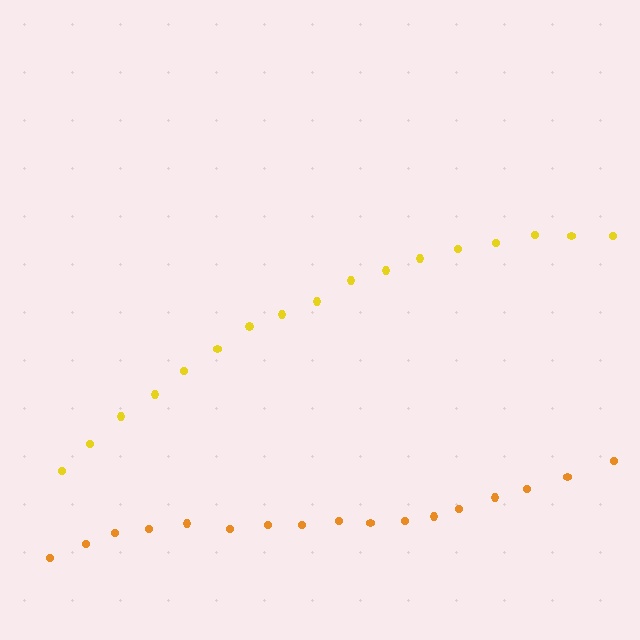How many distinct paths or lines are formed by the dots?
There are 2 distinct paths.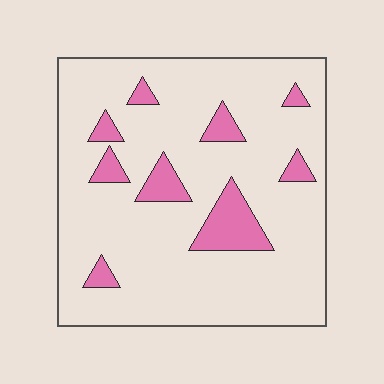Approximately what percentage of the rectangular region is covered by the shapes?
Approximately 15%.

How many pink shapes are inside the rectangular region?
9.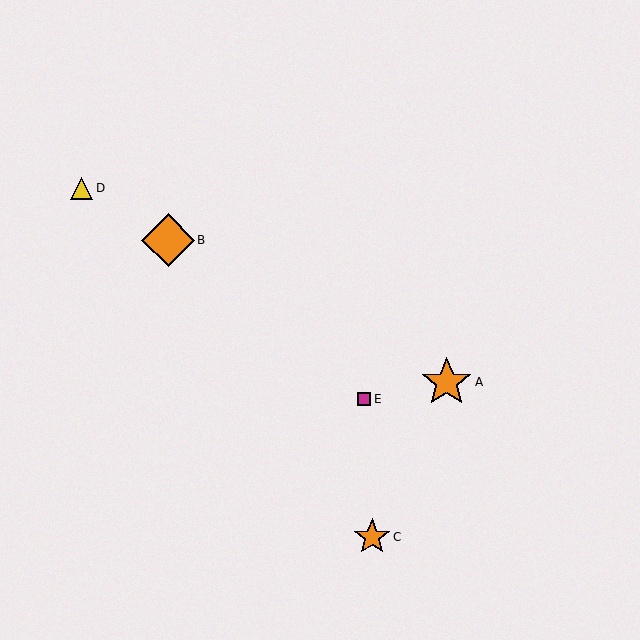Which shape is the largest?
The orange diamond (labeled B) is the largest.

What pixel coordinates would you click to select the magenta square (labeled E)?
Click at (364, 399) to select the magenta square E.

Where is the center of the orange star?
The center of the orange star is at (447, 382).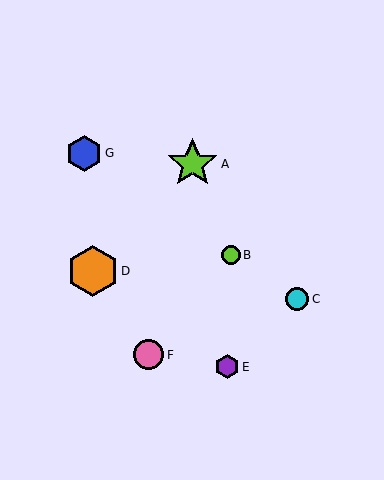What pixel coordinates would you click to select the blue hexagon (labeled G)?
Click at (84, 153) to select the blue hexagon G.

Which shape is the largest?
The orange hexagon (labeled D) is the largest.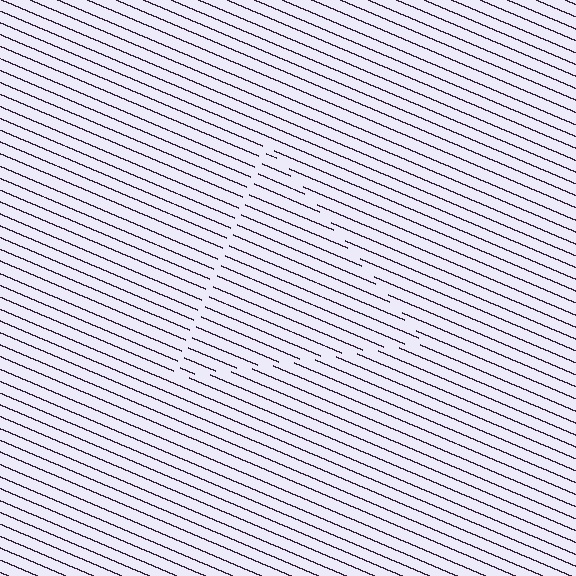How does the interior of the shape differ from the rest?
The interior of the shape contains the same grating, shifted by half a period — the contour is defined by the phase discontinuity where line-ends from the inner and outer gratings abut.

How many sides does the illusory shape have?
3 sides — the line-ends trace a triangle.